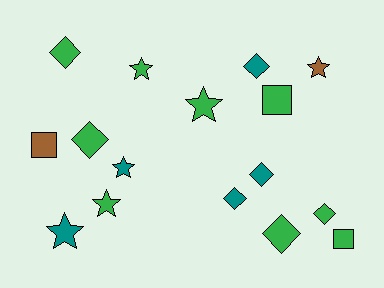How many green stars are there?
There are 3 green stars.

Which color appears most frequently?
Green, with 9 objects.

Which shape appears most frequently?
Diamond, with 7 objects.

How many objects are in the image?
There are 16 objects.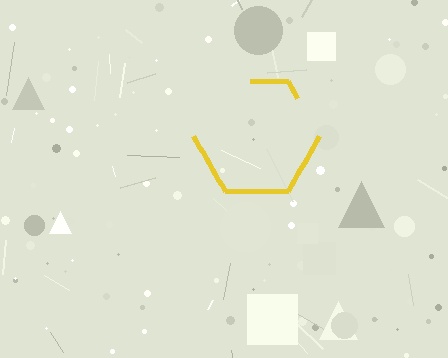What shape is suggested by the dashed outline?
The dashed outline suggests a hexagon.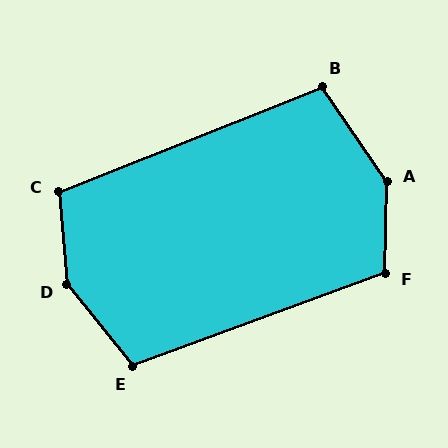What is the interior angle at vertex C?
Approximately 107 degrees (obtuse).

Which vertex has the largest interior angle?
D, at approximately 146 degrees.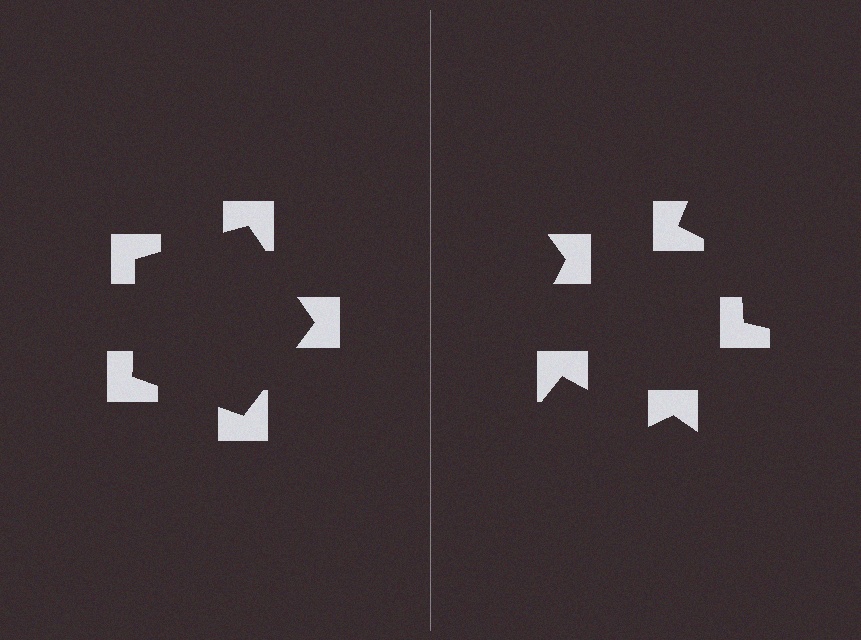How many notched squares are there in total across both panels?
10 — 5 on each side.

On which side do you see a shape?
An illusory pentagon appears on the left side. On the right side the wedge cuts are rotated, so no coherent shape forms.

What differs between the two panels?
The notched squares are positioned identically on both sides; only the wedge orientations differ. On the left they align to a pentagon; on the right they are misaligned.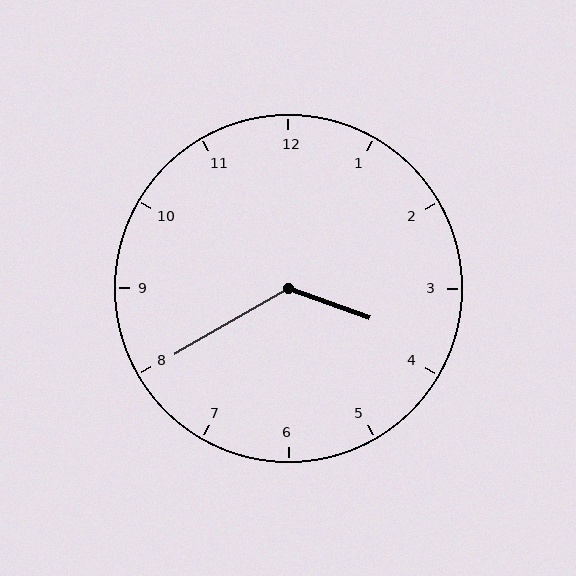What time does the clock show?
3:40.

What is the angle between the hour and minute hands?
Approximately 130 degrees.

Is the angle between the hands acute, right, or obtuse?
It is obtuse.